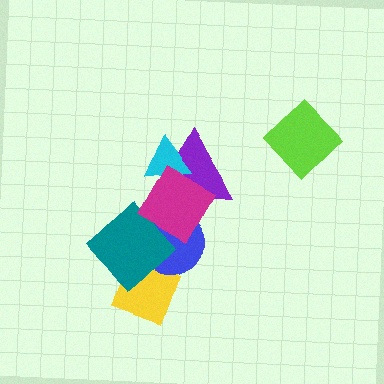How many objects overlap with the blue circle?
4 objects overlap with the blue circle.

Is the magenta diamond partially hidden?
No, no other shape covers it.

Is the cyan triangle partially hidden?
Yes, it is partially covered by another shape.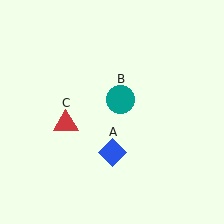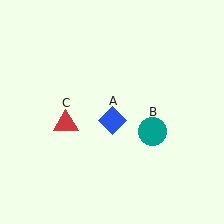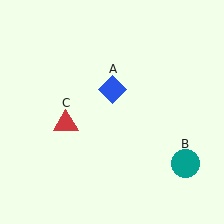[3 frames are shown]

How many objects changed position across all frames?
2 objects changed position: blue diamond (object A), teal circle (object B).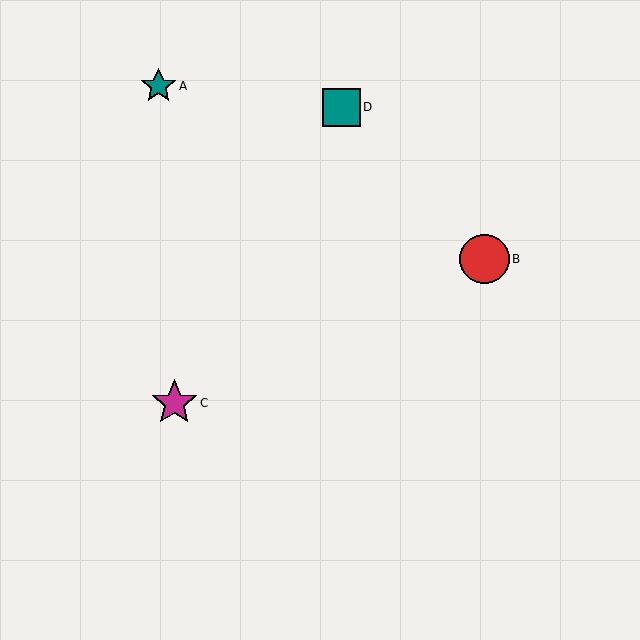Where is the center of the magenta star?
The center of the magenta star is at (174, 403).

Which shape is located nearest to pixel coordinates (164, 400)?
The magenta star (labeled C) at (174, 403) is nearest to that location.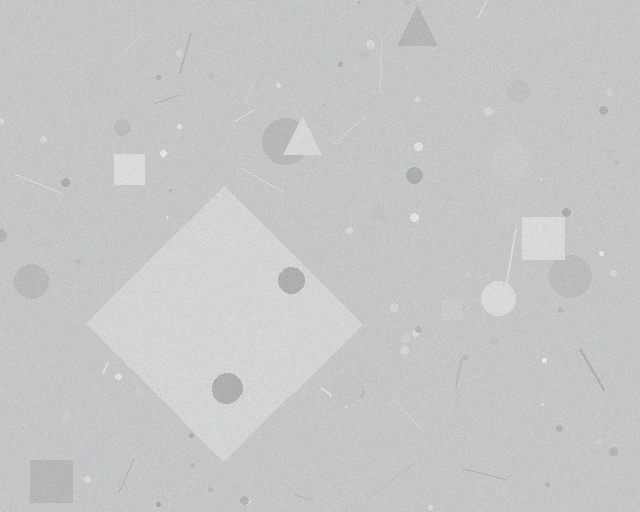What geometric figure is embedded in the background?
A diamond is embedded in the background.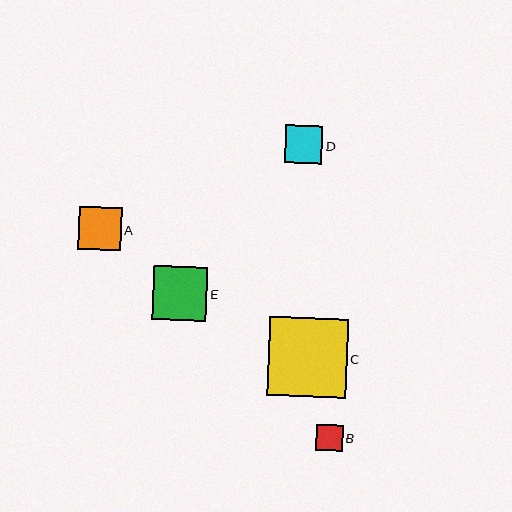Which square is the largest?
Square C is the largest with a size of approximately 79 pixels.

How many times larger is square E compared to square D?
Square E is approximately 1.4 times the size of square D.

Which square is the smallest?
Square B is the smallest with a size of approximately 26 pixels.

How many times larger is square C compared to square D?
Square C is approximately 2.1 times the size of square D.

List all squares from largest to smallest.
From largest to smallest: C, E, A, D, B.